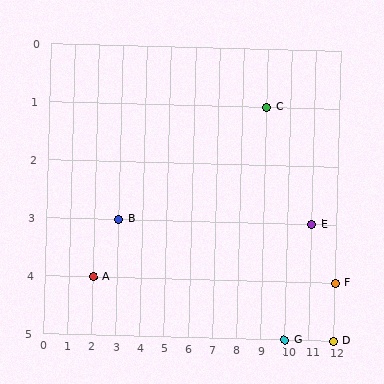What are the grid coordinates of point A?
Point A is at grid coordinates (2, 4).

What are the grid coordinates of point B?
Point B is at grid coordinates (3, 3).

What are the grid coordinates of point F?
Point F is at grid coordinates (12, 4).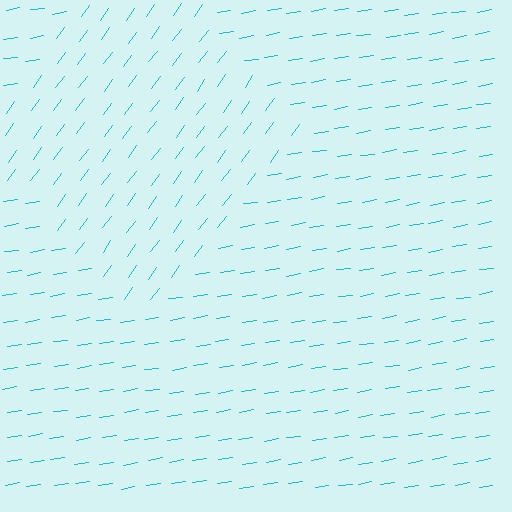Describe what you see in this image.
The image is filled with small cyan line segments. A diamond region in the image has lines oriented differently from the surrounding lines, creating a visible texture boundary.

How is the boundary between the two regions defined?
The boundary is defined purely by a change in line orientation (approximately 45 degrees difference). All lines are the same color and thickness.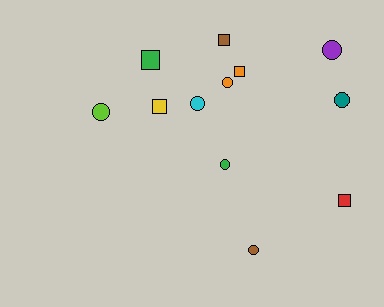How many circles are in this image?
There are 7 circles.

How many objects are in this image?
There are 12 objects.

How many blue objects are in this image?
There are no blue objects.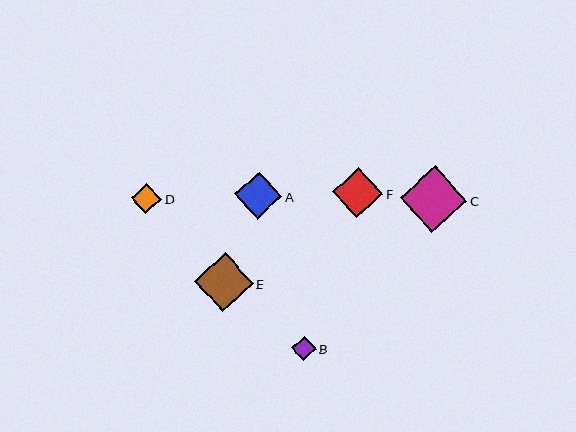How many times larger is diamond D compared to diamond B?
Diamond D is approximately 1.2 times the size of diamond B.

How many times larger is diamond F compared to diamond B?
Diamond F is approximately 2.1 times the size of diamond B.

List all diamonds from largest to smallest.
From largest to smallest: C, E, F, A, D, B.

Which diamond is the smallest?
Diamond B is the smallest with a size of approximately 24 pixels.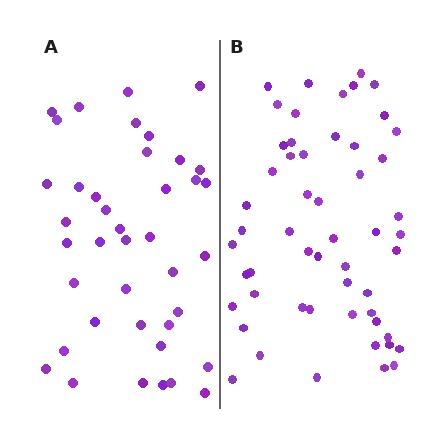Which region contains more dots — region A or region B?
Region B (the right region) has more dots.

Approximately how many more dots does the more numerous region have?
Region B has approximately 15 more dots than region A.